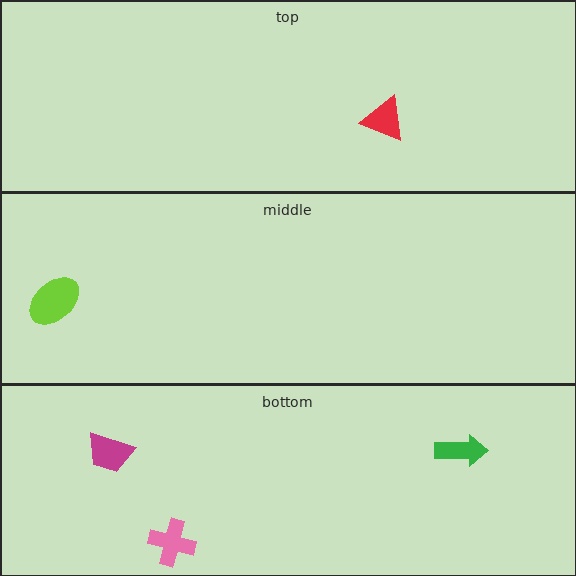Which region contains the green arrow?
The bottom region.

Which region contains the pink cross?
The bottom region.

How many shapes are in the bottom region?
3.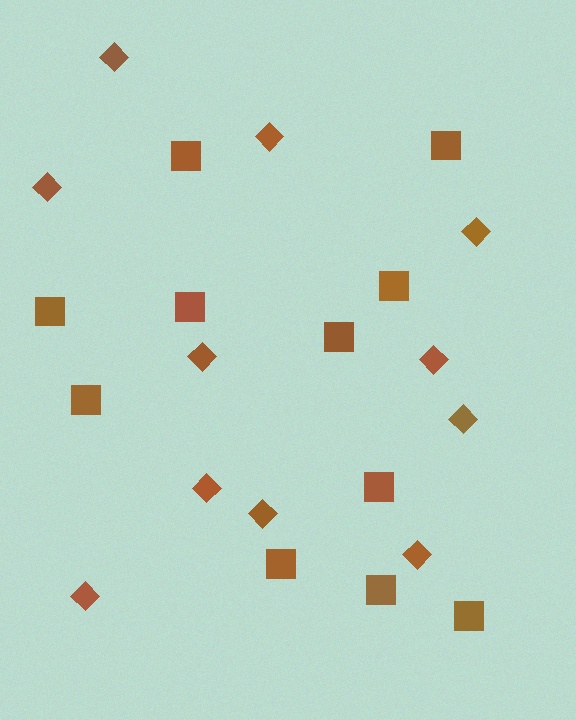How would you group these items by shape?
There are 2 groups: one group of squares (11) and one group of diamonds (11).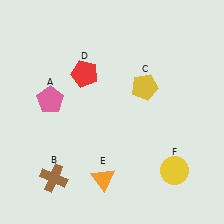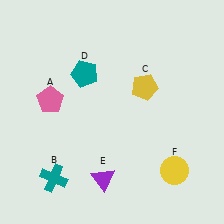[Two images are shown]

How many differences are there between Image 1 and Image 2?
There are 3 differences between the two images.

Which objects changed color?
B changed from brown to teal. D changed from red to teal. E changed from orange to purple.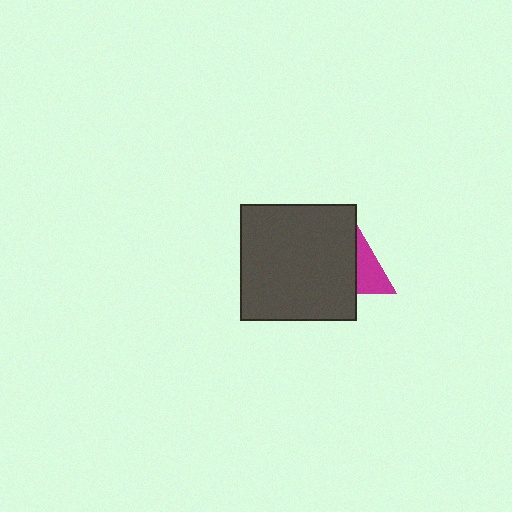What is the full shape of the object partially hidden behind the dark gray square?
The partially hidden object is a magenta triangle.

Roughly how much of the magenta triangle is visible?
A small part of it is visible (roughly 33%).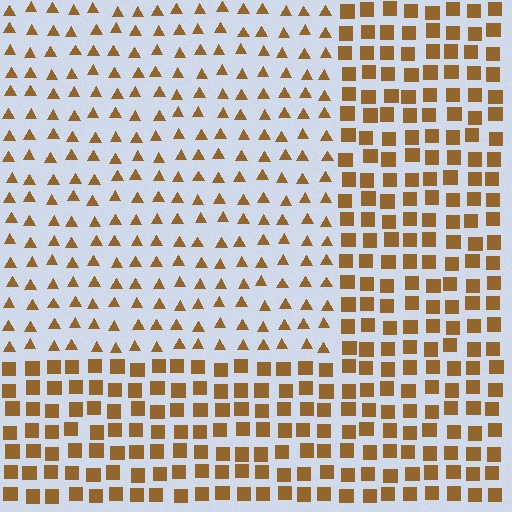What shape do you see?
I see a rectangle.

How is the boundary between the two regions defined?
The boundary is defined by a change in element shape: triangles inside vs. squares outside. All elements share the same color and spacing.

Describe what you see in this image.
The image is filled with small brown elements arranged in a uniform grid. A rectangle-shaped region contains triangles, while the surrounding area contains squares. The boundary is defined purely by the change in element shape.